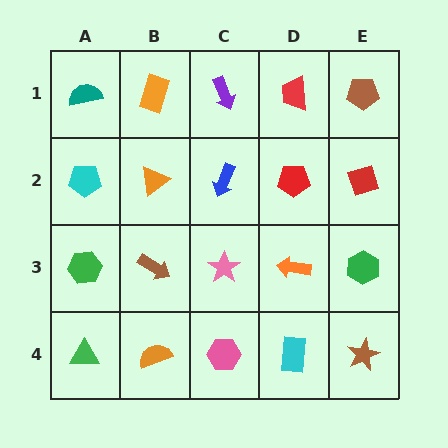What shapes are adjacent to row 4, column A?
A green hexagon (row 3, column A), an orange semicircle (row 4, column B).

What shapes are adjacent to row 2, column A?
A teal semicircle (row 1, column A), a green hexagon (row 3, column A), an orange triangle (row 2, column B).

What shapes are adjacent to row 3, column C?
A blue arrow (row 2, column C), a pink hexagon (row 4, column C), a brown arrow (row 3, column B), an orange arrow (row 3, column D).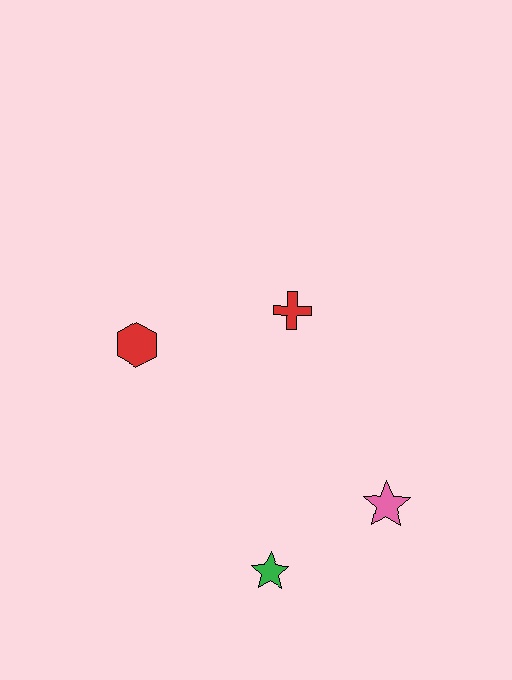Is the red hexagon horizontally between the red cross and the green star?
No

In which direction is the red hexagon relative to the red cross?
The red hexagon is to the left of the red cross.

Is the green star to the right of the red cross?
No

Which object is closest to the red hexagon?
The red cross is closest to the red hexagon.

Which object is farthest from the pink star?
The red hexagon is farthest from the pink star.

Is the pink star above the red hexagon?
No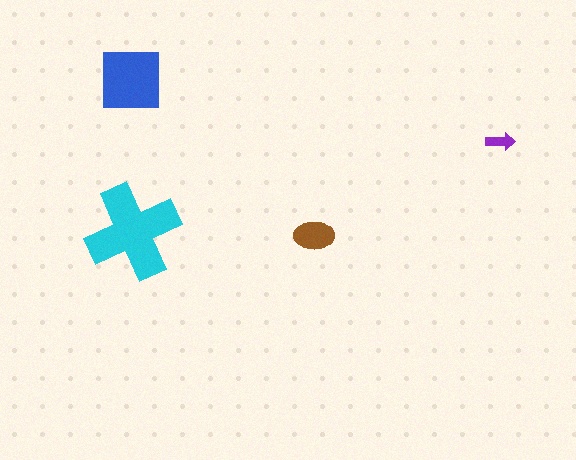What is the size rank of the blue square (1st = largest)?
2nd.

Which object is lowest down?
The brown ellipse is bottommost.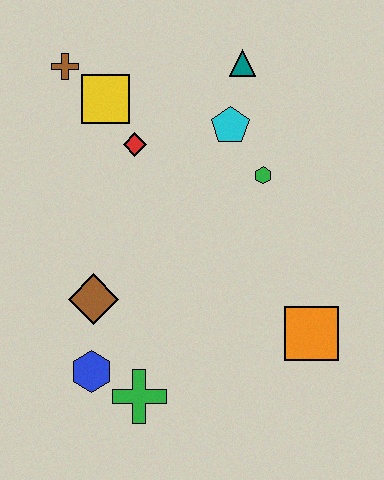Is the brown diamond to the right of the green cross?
No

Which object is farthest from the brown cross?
The orange square is farthest from the brown cross.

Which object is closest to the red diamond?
The yellow square is closest to the red diamond.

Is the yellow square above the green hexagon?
Yes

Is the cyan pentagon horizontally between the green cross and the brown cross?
No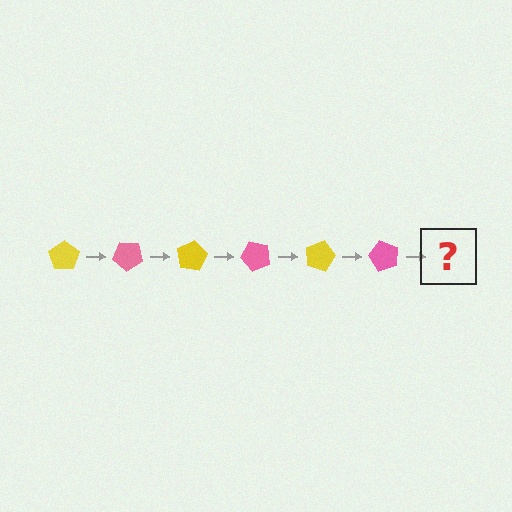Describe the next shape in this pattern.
It should be a yellow pentagon, rotated 240 degrees from the start.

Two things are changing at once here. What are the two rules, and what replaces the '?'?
The two rules are that it rotates 40 degrees each step and the color cycles through yellow and pink. The '?' should be a yellow pentagon, rotated 240 degrees from the start.